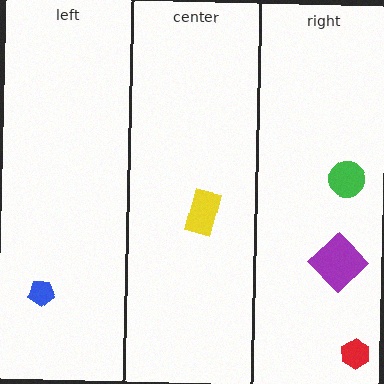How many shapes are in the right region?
3.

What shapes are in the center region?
The yellow rectangle.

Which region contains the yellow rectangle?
The center region.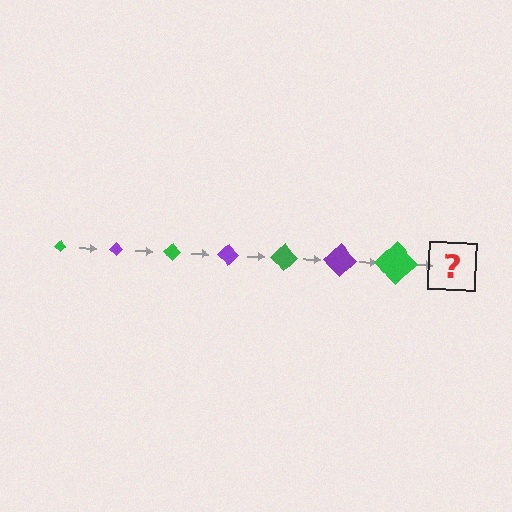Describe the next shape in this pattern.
It should be a purple diamond, larger than the previous one.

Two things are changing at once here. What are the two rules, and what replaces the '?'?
The two rules are that the diamond grows larger each step and the color cycles through green and purple. The '?' should be a purple diamond, larger than the previous one.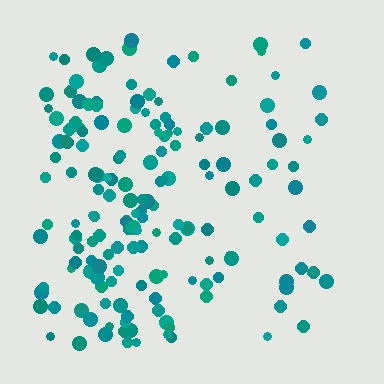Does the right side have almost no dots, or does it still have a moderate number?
Still a moderate number, just noticeably fewer than the left.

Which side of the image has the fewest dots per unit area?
The right.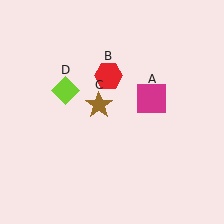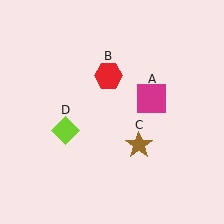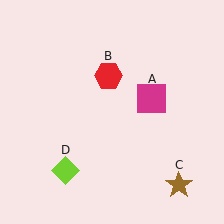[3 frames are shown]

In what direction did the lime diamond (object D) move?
The lime diamond (object D) moved down.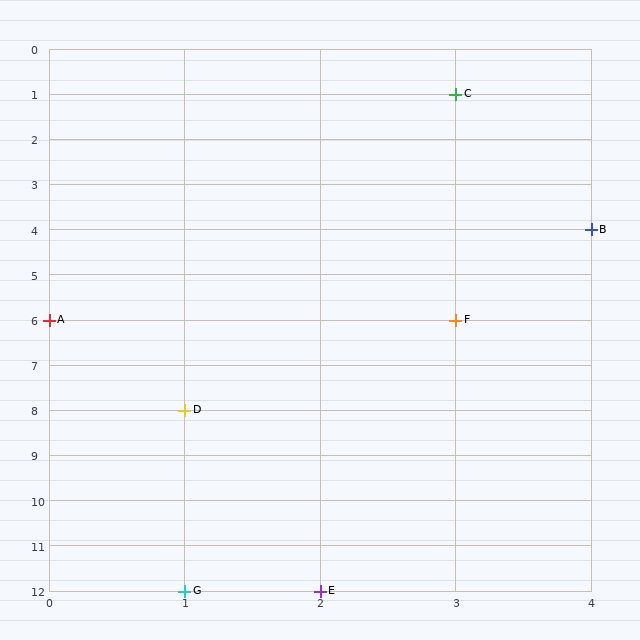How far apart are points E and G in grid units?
Points E and G are 1 column apart.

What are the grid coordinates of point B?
Point B is at grid coordinates (4, 4).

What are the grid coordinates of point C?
Point C is at grid coordinates (3, 1).